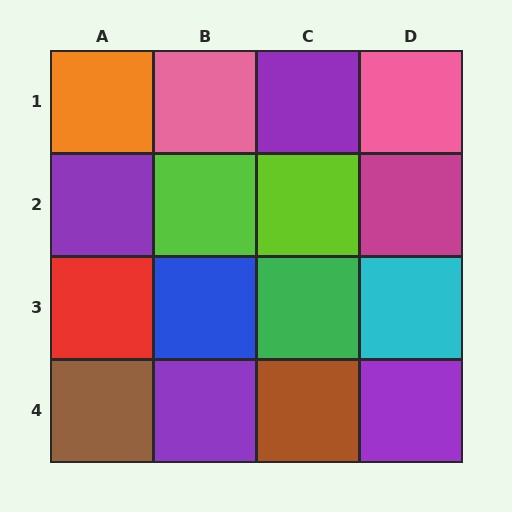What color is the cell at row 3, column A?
Red.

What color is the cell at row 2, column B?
Lime.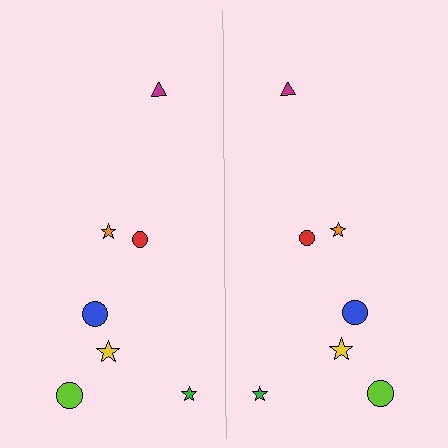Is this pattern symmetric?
Yes, this pattern has bilateral (reflection) symmetry.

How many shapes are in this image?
There are 14 shapes in this image.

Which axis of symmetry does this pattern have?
The pattern has a vertical axis of symmetry running through the center of the image.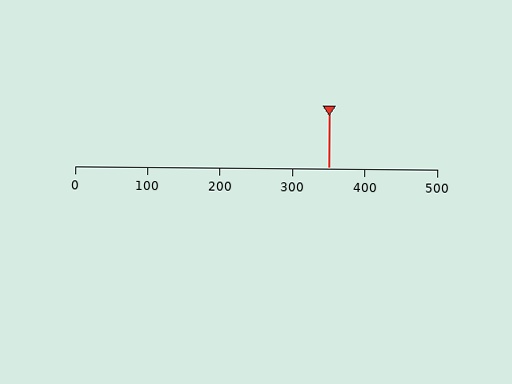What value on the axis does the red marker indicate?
The marker indicates approximately 350.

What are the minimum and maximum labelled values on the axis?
The axis runs from 0 to 500.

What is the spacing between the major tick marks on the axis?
The major ticks are spaced 100 apart.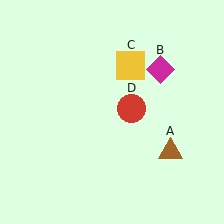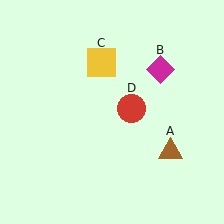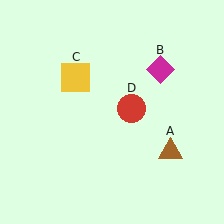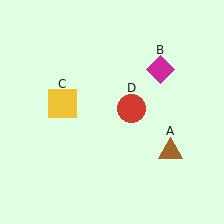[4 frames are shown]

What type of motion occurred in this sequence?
The yellow square (object C) rotated counterclockwise around the center of the scene.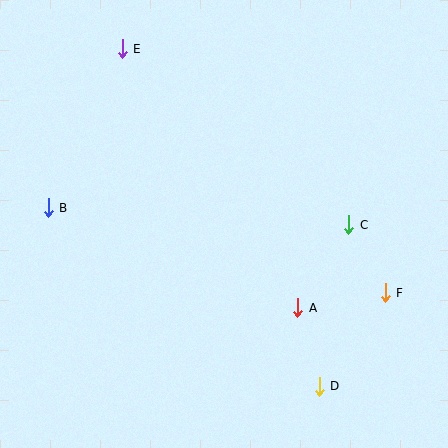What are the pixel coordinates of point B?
Point B is at (48, 208).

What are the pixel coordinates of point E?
Point E is at (122, 49).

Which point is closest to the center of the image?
Point A at (298, 308) is closest to the center.